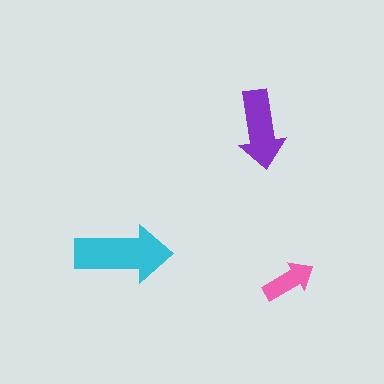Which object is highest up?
The purple arrow is topmost.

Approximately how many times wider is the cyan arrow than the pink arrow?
About 2 times wider.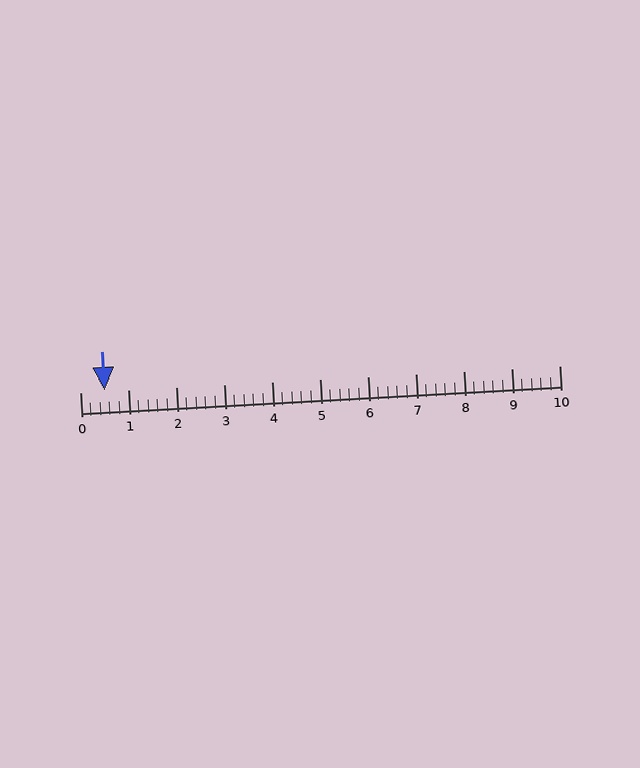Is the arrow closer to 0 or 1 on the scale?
The arrow is closer to 1.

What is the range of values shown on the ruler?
The ruler shows values from 0 to 10.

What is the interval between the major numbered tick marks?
The major tick marks are spaced 1 units apart.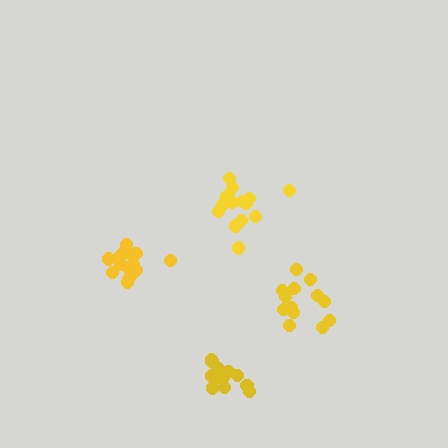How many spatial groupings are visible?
There are 4 spatial groupings.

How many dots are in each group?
Group 1: 17 dots, Group 2: 14 dots, Group 3: 15 dots, Group 4: 12 dots (58 total).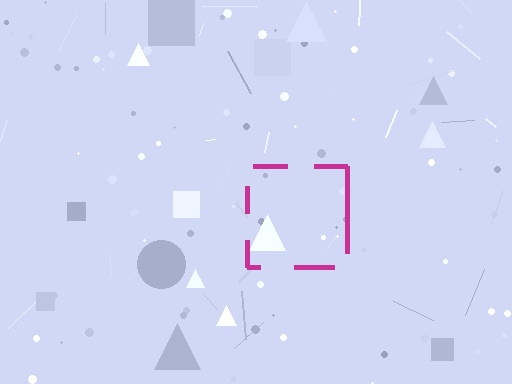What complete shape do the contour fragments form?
The contour fragments form a square.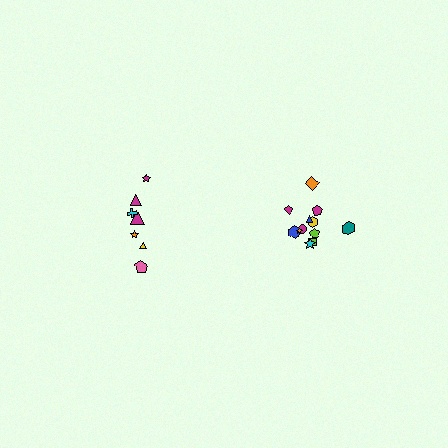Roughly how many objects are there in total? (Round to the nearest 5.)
Roughly 20 objects in total.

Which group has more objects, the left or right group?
The right group.